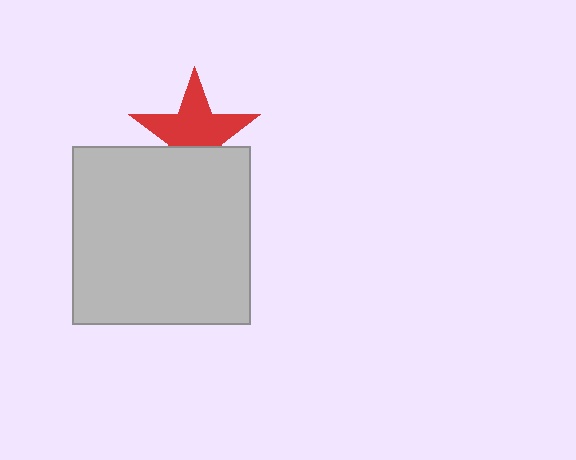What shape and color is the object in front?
The object in front is a light gray square.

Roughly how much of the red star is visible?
About half of it is visible (roughly 65%).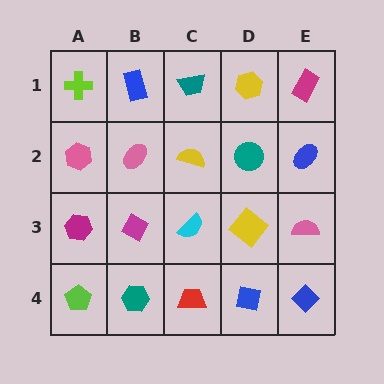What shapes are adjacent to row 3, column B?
A pink ellipse (row 2, column B), a teal hexagon (row 4, column B), a magenta hexagon (row 3, column A), a cyan semicircle (row 3, column C).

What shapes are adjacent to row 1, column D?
A teal circle (row 2, column D), a teal trapezoid (row 1, column C), a magenta rectangle (row 1, column E).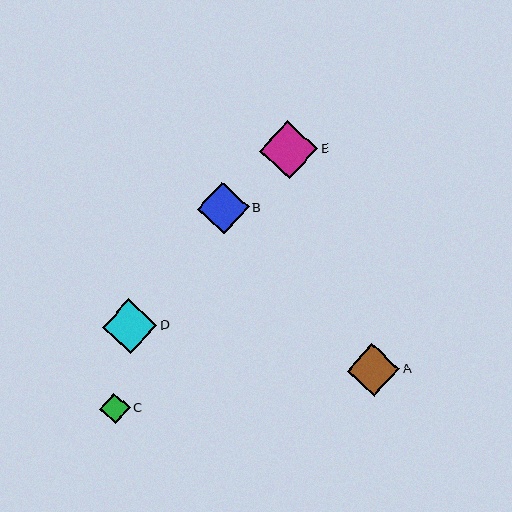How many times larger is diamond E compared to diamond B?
Diamond E is approximately 1.1 times the size of diamond B.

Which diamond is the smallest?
Diamond C is the smallest with a size of approximately 30 pixels.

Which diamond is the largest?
Diamond E is the largest with a size of approximately 59 pixels.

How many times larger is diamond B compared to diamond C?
Diamond B is approximately 1.7 times the size of diamond C.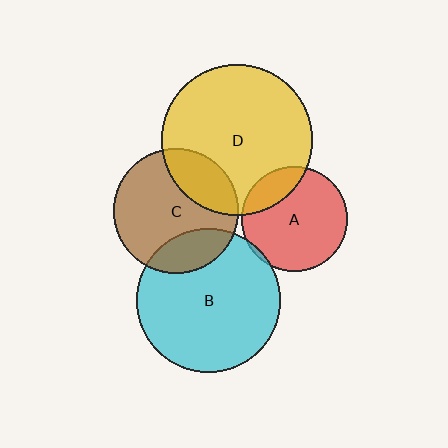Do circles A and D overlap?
Yes.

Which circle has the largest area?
Circle D (yellow).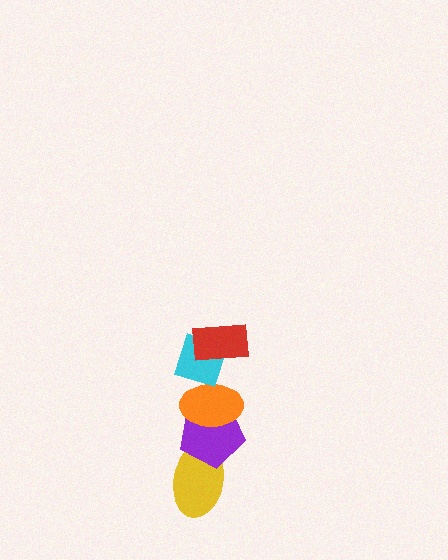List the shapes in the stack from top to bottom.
From top to bottom: the red rectangle, the cyan diamond, the orange ellipse, the purple pentagon, the yellow ellipse.